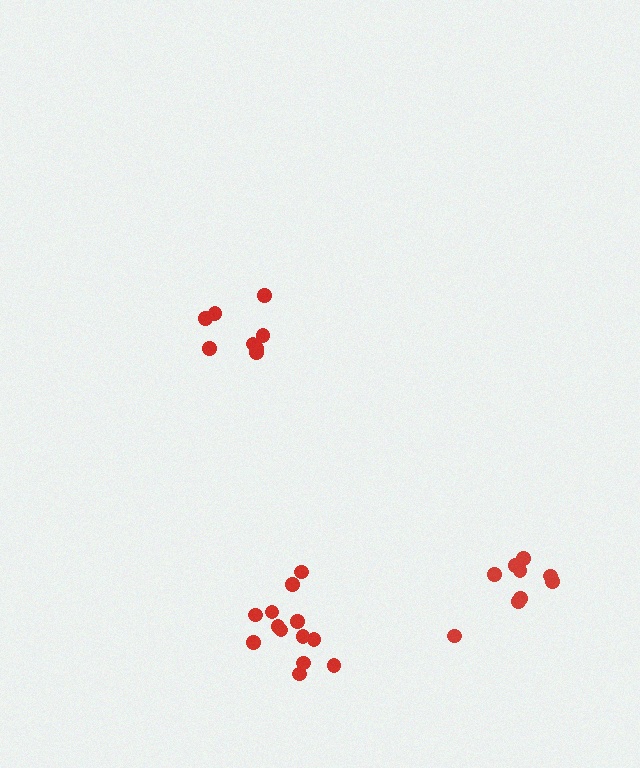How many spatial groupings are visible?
There are 3 spatial groupings.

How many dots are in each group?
Group 1: 13 dots, Group 2: 8 dots, Group 3: 9 dots (30 total).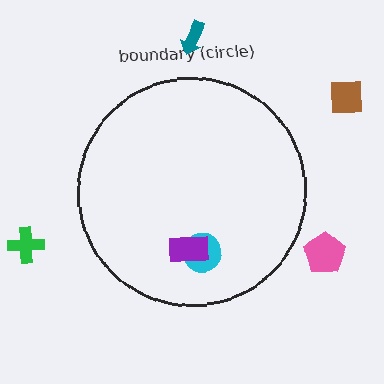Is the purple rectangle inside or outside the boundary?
Inside.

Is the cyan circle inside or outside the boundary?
Inside.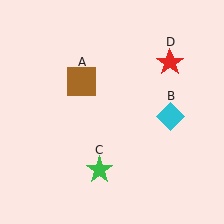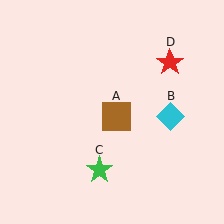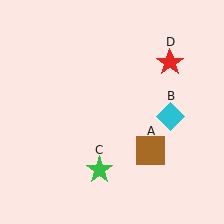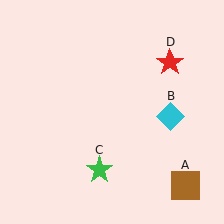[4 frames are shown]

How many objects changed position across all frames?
1 object changed position: brown square (object A).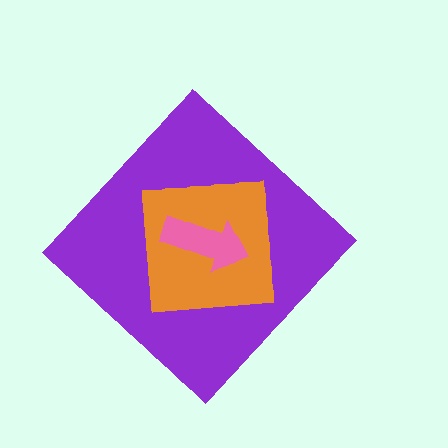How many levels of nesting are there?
3.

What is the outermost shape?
The purple diamond.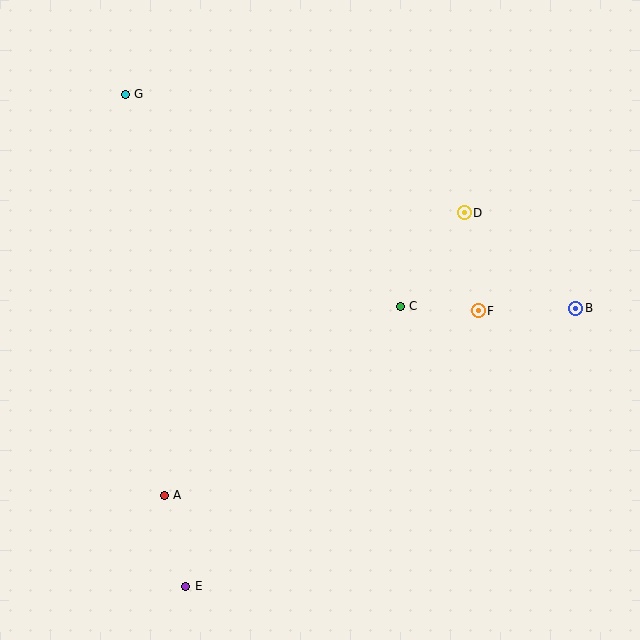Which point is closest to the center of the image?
Point C at (400, 306) is closest to the center.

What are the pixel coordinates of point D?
Point D is at (464, 213).